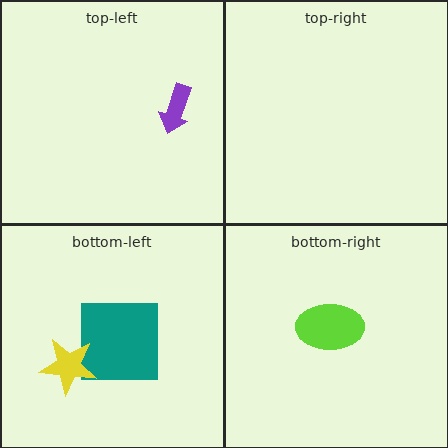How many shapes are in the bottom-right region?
1.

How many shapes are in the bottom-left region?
2.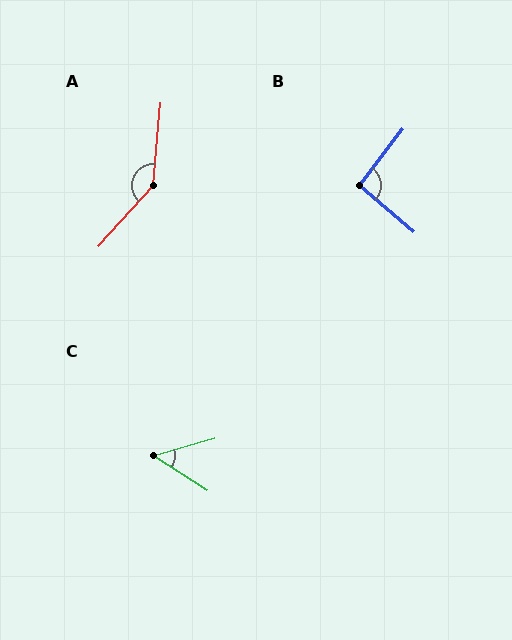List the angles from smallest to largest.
C (49°), B (93°), A (143°).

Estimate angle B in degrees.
Approximately 93 degrees.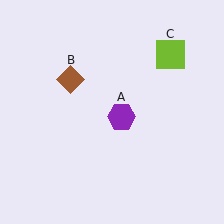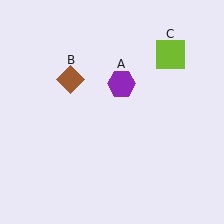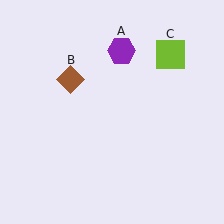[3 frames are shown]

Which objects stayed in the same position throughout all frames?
Brown diamond (object B) and lime square (object C) remained stationary.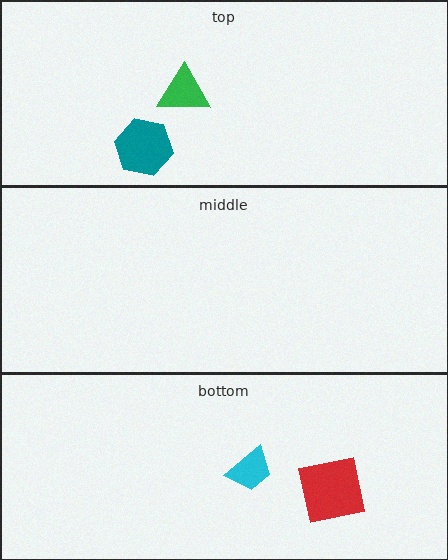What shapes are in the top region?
The teal hexagon, the green triangle.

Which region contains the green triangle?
The top region.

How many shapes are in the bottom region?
2.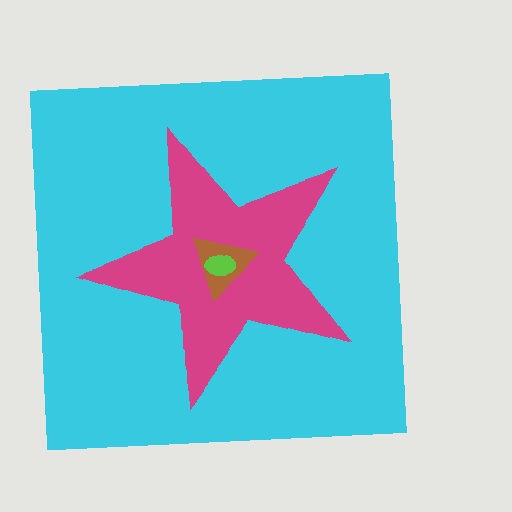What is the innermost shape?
The lime ellipse.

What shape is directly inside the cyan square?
The magenta star.